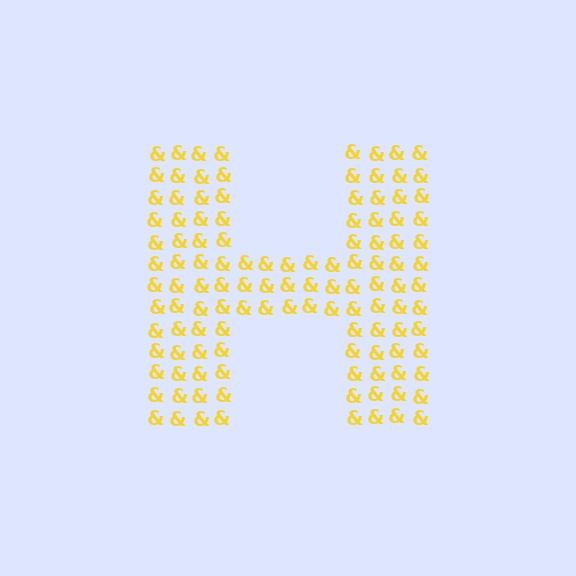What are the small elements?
The small elements are ampersands.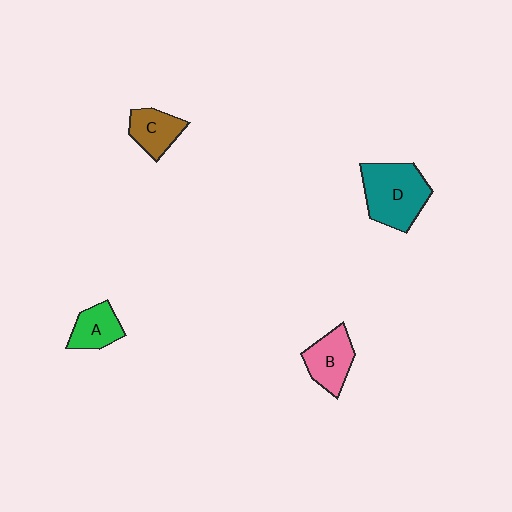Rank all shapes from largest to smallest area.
From largest to smallest: D (teal), B (pink), C (brown), A (green).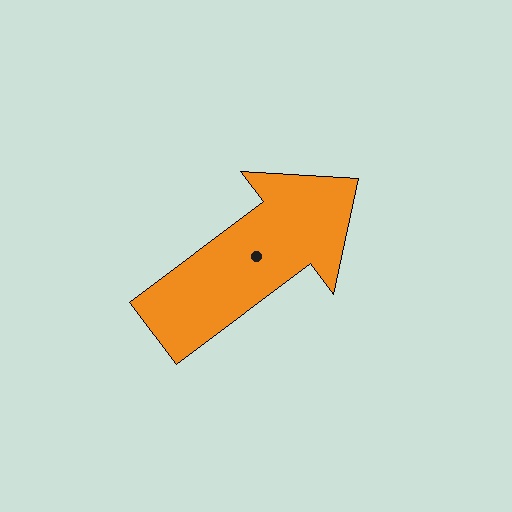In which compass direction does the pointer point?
Northeast.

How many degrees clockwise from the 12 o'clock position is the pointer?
Approximately 53 degrees.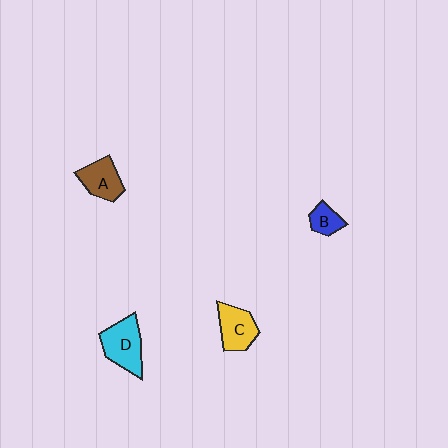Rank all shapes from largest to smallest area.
From largest to smallest: D (cyan), C (yellow), A (brown), B (blue).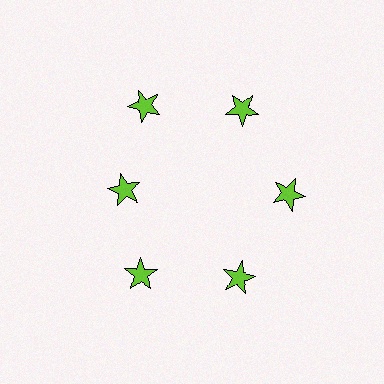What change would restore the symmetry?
The symmetry would be restored by moving it outward, back onto the ring so that all 6 stars sit at equal angles and equal distance from the center.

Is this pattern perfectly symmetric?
No. The 6 lime stars are arranged in a ring, but one element near the 9 o'clock position is pulled inward toward the center, breaking the 6-fold rotational symmetry.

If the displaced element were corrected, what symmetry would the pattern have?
It would have 6-fold rotational symmetry — the pattern would map onto itself every 60 degrees.